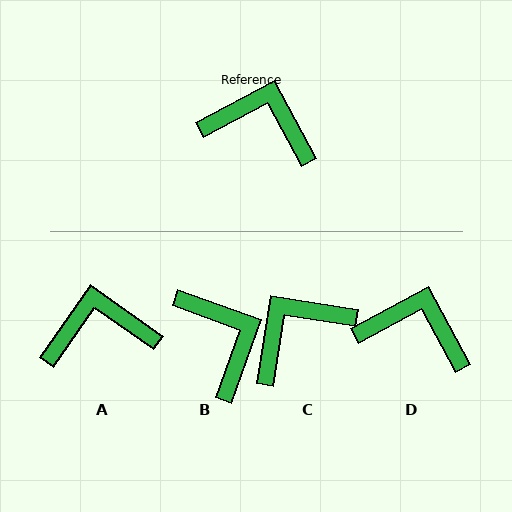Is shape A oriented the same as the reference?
No, it is off by about 27 degrees.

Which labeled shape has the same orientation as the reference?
D.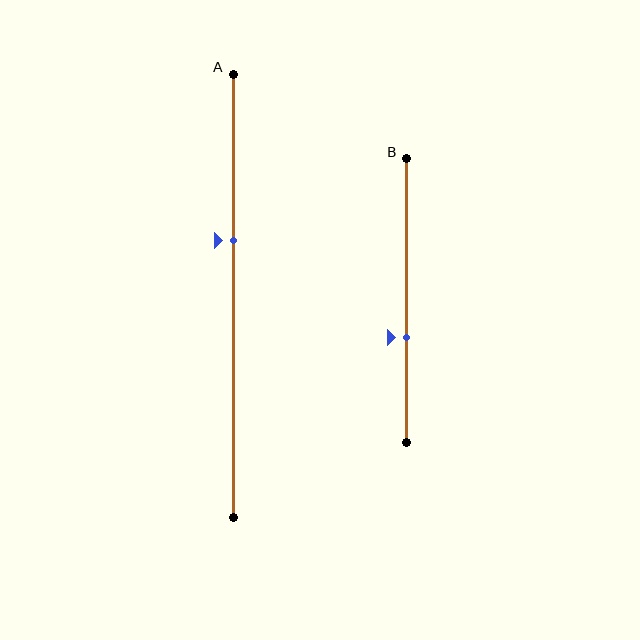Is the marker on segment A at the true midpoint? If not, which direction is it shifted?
No, the marker on segment A is shifted upward by about 13% of the segment length.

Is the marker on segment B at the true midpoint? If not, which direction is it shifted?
No, the marker on segment B is shifted downward by about 13% of the segment length.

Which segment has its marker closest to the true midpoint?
Segment A has its marker closest to the true midpoint.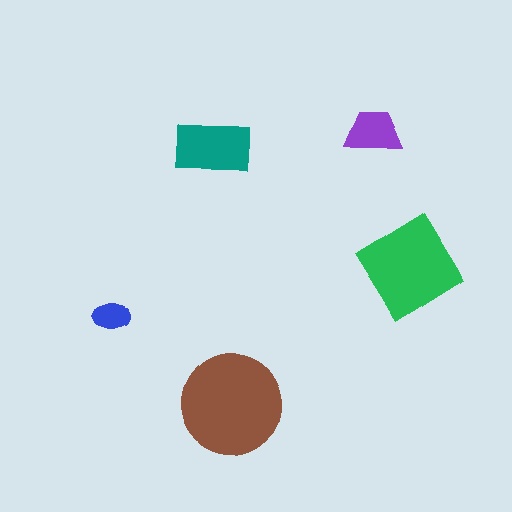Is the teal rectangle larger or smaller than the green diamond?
Smaller.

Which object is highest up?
The purple trapezoid is topmost.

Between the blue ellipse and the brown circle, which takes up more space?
The brown circle.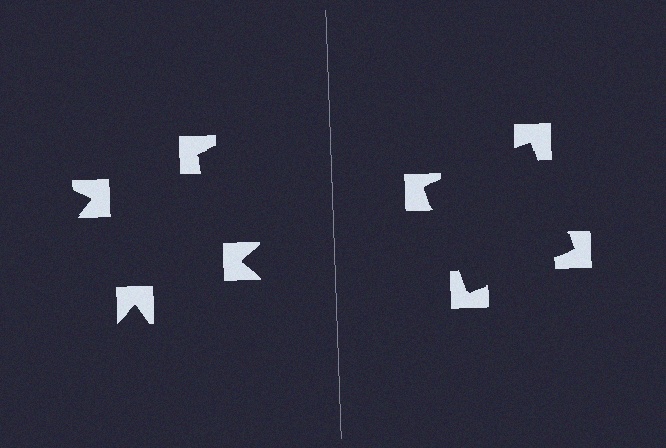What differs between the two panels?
The notched squares are positioned identically on both sides; only the wedge orientations differ. On the right they align to a square; on the left they are misaligned.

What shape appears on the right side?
An illusory square.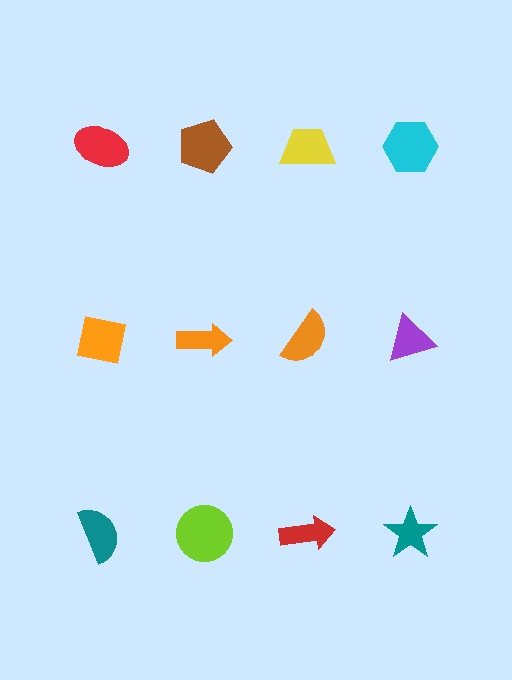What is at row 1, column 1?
A red ellipse.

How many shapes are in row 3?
4 shapes.